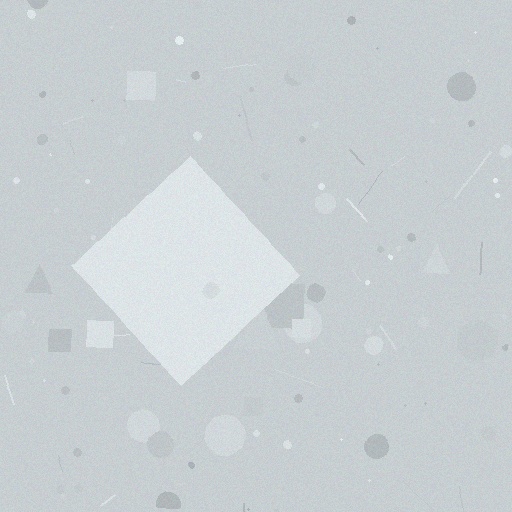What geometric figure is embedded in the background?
A diamond is embedded in the background.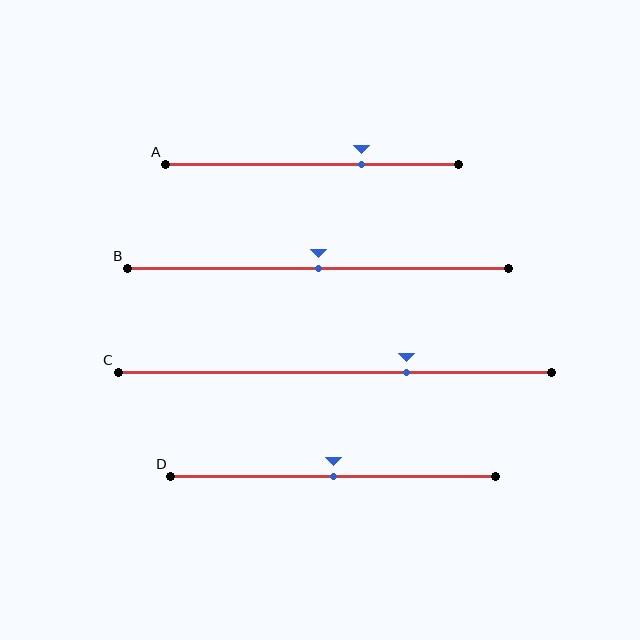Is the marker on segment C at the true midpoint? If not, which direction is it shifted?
No, the marker on segment C is shifted to the right by about 16% of the segment length.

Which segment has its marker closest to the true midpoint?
Segment B has its marker closest to the true midpoint.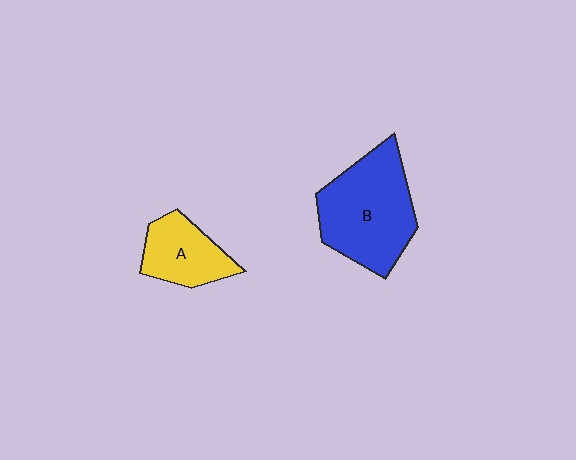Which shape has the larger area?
Shape B (blue).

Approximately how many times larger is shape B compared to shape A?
Approximately 1.8 times.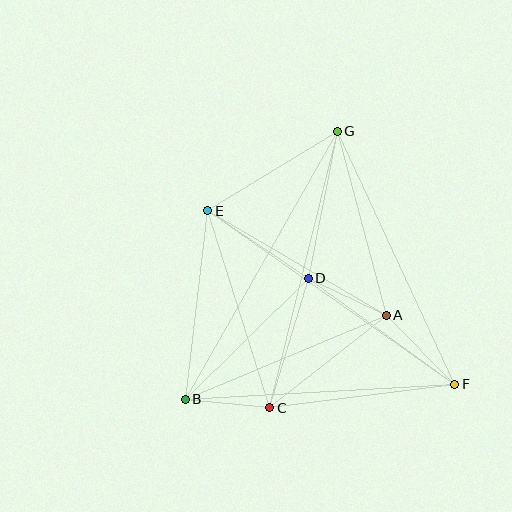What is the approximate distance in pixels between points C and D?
The distance between C and D is approximately 135 pixels.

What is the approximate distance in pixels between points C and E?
The distance between C and E is approximately 207 pixels.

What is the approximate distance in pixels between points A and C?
The distance between A and C is approximately 149 pixels.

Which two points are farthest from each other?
Points B and G are farthest from each other.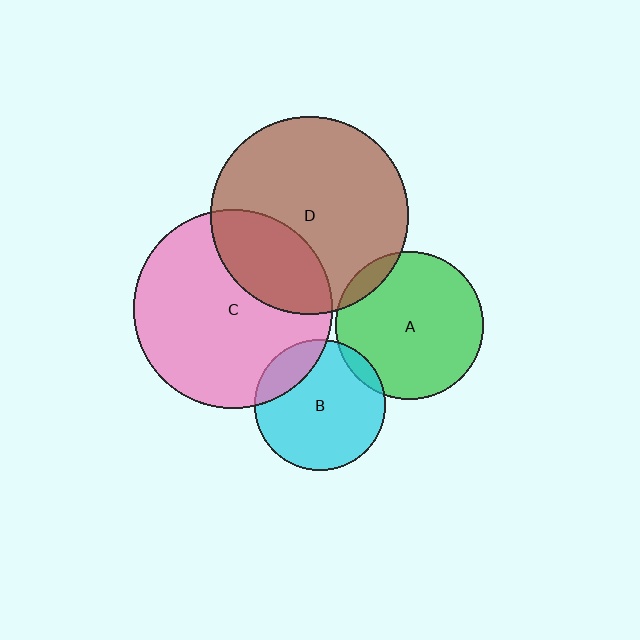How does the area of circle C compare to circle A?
Approximately 1.8 times.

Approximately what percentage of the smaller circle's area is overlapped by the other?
Approximately 30%.